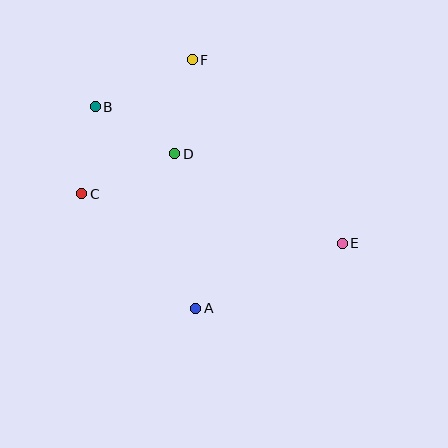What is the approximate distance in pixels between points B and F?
The distance between B and F is approximately 108 pixels.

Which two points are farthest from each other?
Points B and E are farthest from each other.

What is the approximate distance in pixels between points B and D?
The distance between B and D is approximately 92 pixels.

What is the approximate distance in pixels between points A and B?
The distance between A and B is approximately 225 pixels.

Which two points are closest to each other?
Points B and C are closest to each other.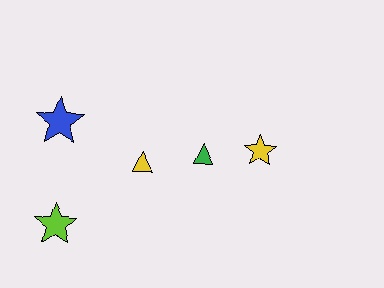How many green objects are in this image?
There is 1 green object.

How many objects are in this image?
There are 5 objects.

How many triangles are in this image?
There are 2 triangles.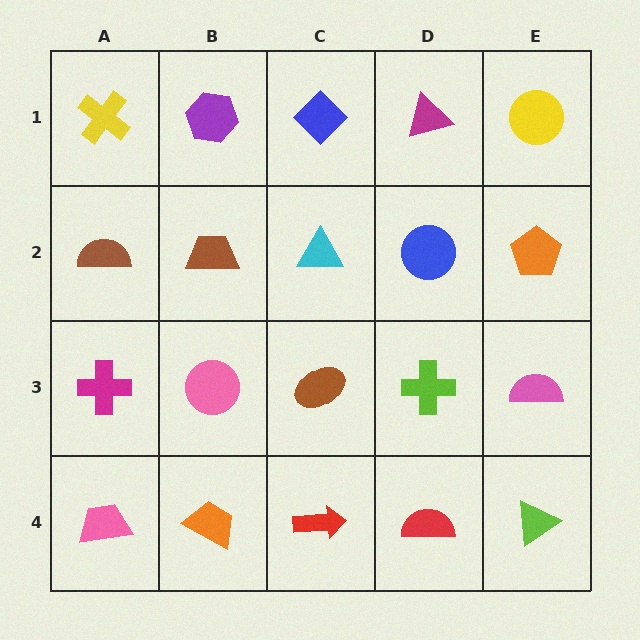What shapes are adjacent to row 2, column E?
A yellow circle (row 1, column E), a pink semicircle (row 3, column E), a blue circle (row 2, column D).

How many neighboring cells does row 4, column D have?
3.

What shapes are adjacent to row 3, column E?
An orange pentagon (row 2, column E), a lime triangle (row 4, column E), a lime cross (row 3, column D).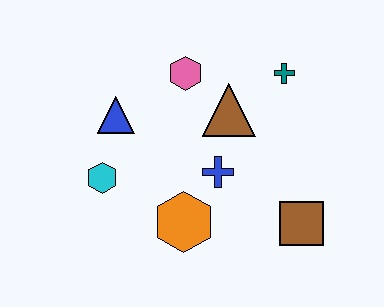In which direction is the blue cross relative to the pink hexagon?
The blue cross is below the pink hexagon.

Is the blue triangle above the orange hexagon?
Yes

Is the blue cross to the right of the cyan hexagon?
Yes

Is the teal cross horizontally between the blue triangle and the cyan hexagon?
No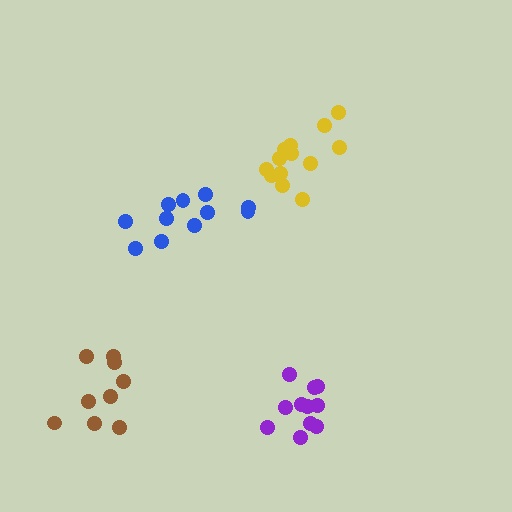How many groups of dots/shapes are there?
There are 4 groups.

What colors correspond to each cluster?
The clusters are colored: purple, blue, brown, yellow.